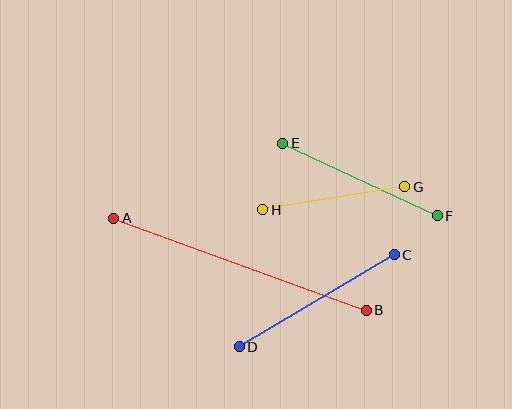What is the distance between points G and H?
The distance is approximately 144 pixels.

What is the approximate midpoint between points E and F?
The midpoint is at approximately (360, 179) pixels.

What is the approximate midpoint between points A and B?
The midpoint is at approximately (240, 264) pixels.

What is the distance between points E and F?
The distance is approximately 171 pixels.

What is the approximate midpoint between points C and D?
The midpoint is at approximately (317, 301) pixels.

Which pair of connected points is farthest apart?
Points A and B are farthest apart.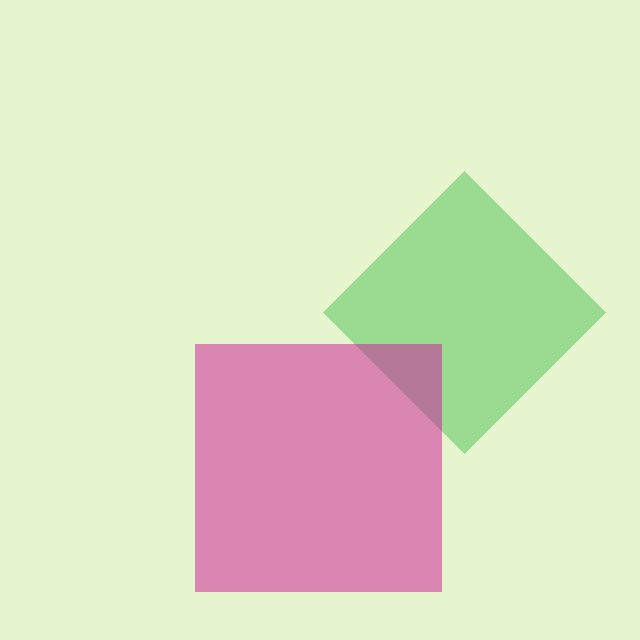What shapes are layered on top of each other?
The layered shapes are: a green diamond, a magenta square.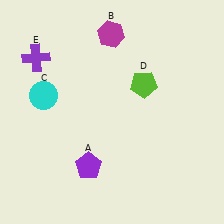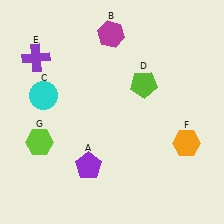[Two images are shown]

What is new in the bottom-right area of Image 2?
An orange hexagon (F) was added in the bottom-right area of Image 2.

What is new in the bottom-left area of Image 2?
A lime hexagon (G) was added in the bottom-left area of Image 2.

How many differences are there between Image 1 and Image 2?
There are 2 differences between the two images.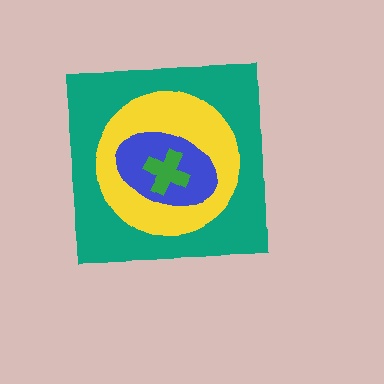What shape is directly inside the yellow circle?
The blue ellipse.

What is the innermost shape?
The green cross.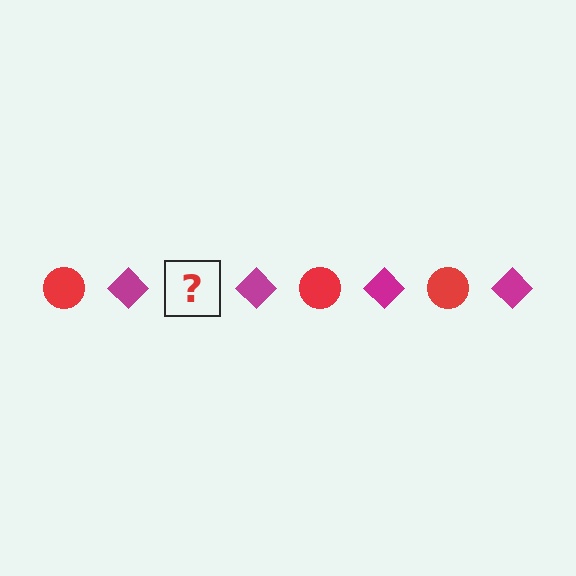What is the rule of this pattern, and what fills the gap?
The rule is that the pattern alternates between red circle and magenta diamond. The gap should be filled with a red circle.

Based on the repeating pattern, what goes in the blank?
The blank should be a red circle.